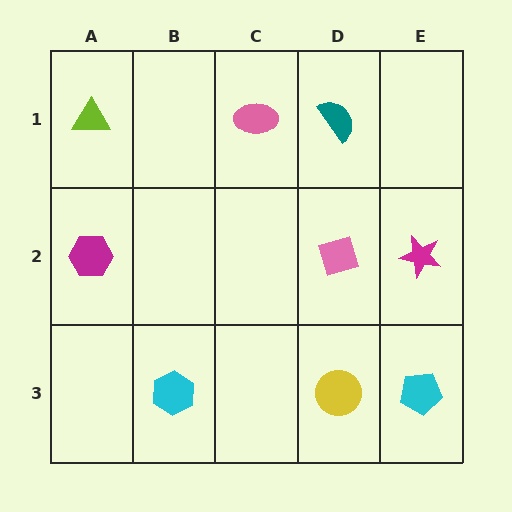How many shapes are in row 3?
3 shapes.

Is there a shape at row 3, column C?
No, that cell is empty.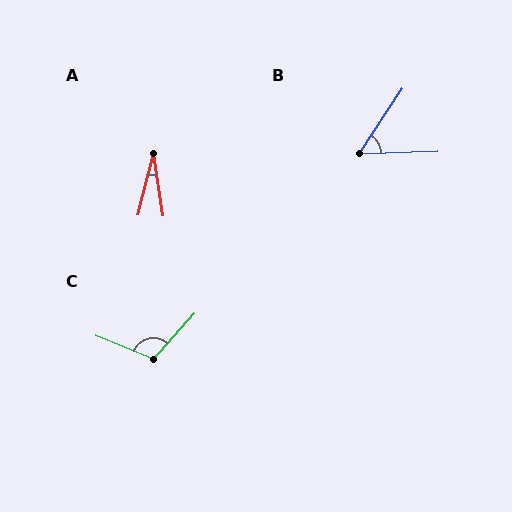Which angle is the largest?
C, at approximately 109 degrees.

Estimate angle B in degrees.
Approximately 54 degrees.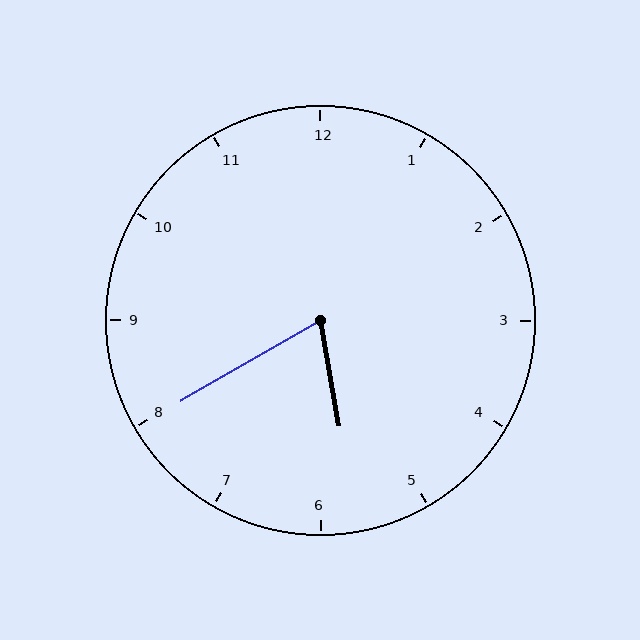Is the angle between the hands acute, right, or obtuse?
It is acute.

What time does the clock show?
5:40.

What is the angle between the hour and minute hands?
Approximately 70 degrees.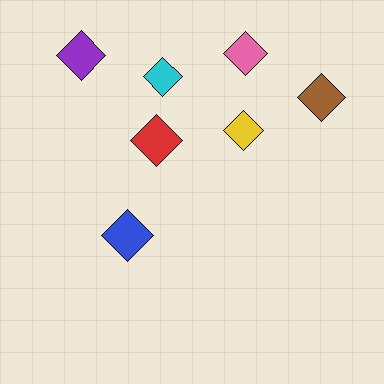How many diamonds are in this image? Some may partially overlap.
There are 7 diamonds.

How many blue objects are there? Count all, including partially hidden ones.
There is 1 blue object.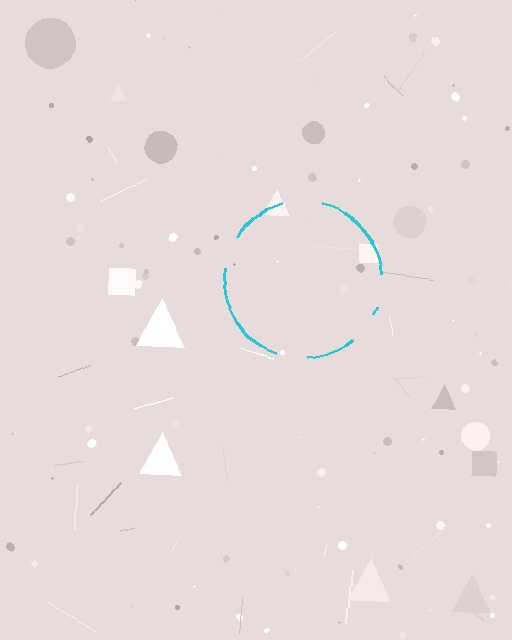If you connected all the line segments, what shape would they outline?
They would outline a circle.